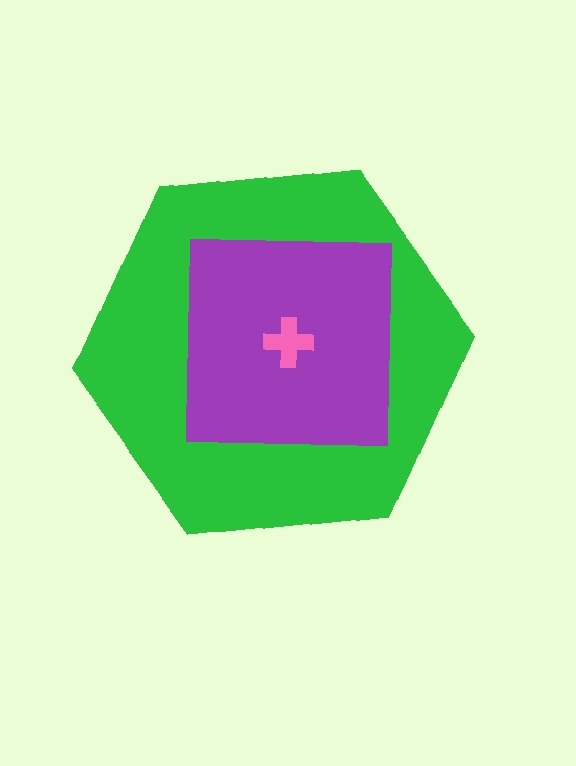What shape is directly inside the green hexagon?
The purple square.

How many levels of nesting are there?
3.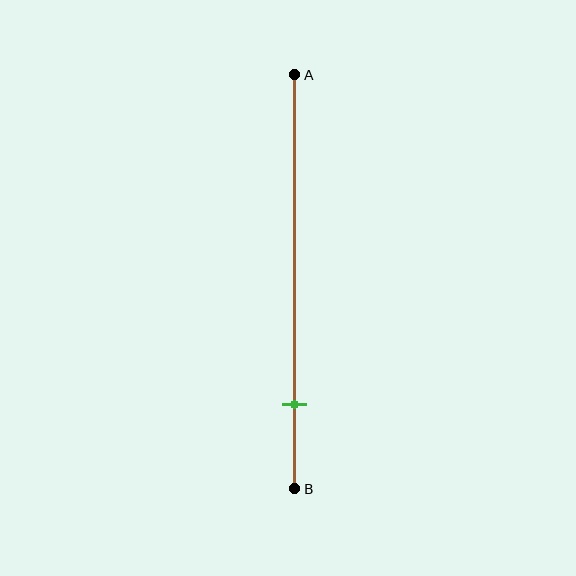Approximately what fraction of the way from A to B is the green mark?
The green mark is approximately 80% of the way from A to B.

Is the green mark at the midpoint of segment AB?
No, the mark is at about 80% from A, not at the 50% midpoint.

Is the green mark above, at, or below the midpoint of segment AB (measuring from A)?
The green mark is below the midpoint of segment AB.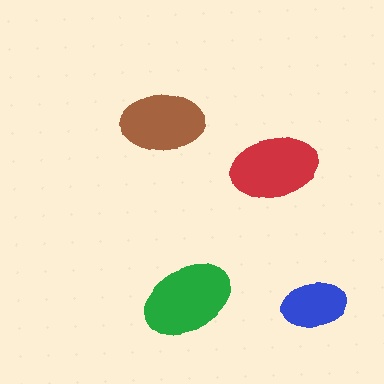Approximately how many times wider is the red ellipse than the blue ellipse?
About 1.5 times wider.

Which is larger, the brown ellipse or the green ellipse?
The green one.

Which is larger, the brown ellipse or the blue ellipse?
The brown one.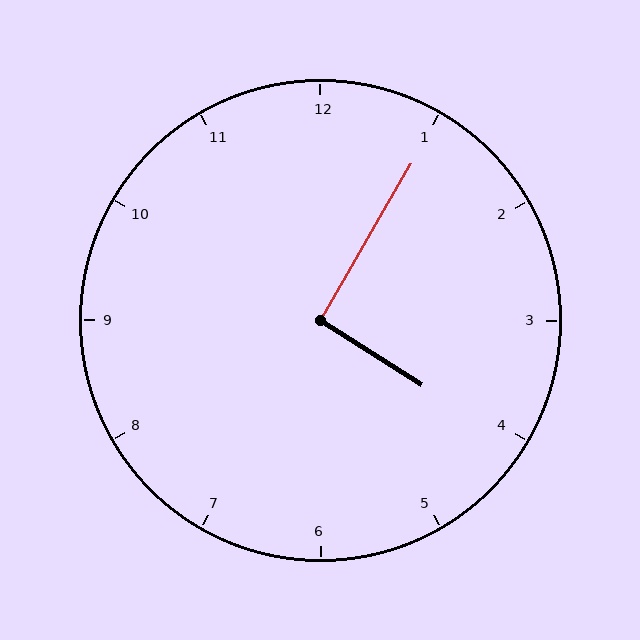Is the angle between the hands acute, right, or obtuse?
It is right.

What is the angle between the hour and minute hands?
Approximately 92 degrees.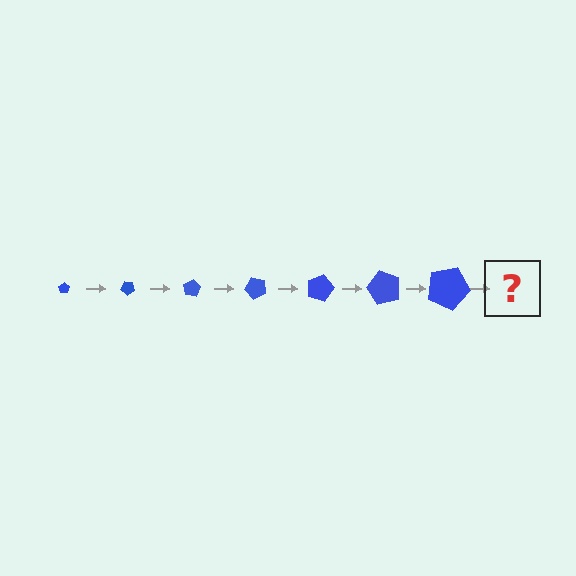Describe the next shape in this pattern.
It should be a pentagon, larger than the previous one and rotated 280 degrees from the start.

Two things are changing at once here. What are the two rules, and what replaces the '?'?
The two rules are that the pentagon grows larger each step and it rotates 40 degrees each step. The '?' should be a pentagon, larger than the previous one and rotated 280 degrees from the start.